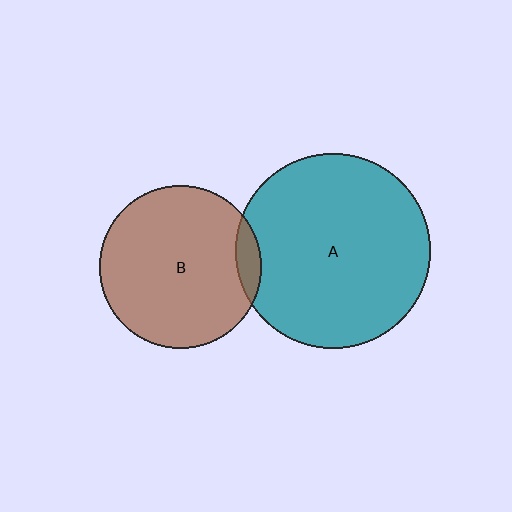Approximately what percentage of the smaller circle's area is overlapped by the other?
Approximately 10%.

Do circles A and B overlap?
Yes.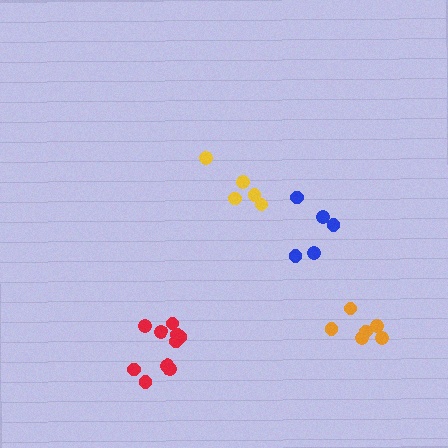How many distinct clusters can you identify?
There are 4 distinct clusters.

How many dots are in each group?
Group 1: 10 dots, Group 2: 5 dots, Group 3: 6 dots, Group 4: 5 dots (26 total).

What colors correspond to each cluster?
The clusters are colored: red, yellow, orange, blue.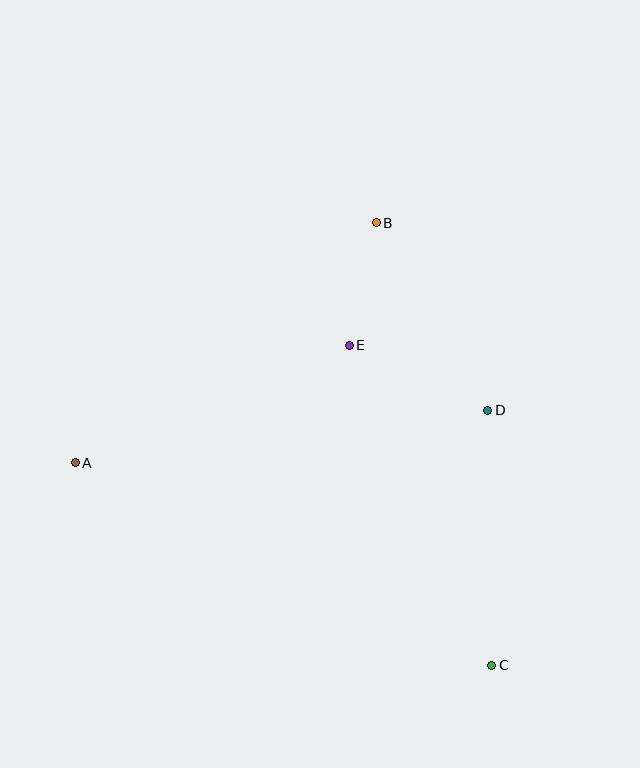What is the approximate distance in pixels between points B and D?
The distance between B and D is approximately 218 pixels.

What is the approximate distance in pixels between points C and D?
The distance between C and D is approximately 255 pixels.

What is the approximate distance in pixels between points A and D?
The distance between A and D is approximately 416 pixels.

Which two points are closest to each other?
Points B and E are closest to each other.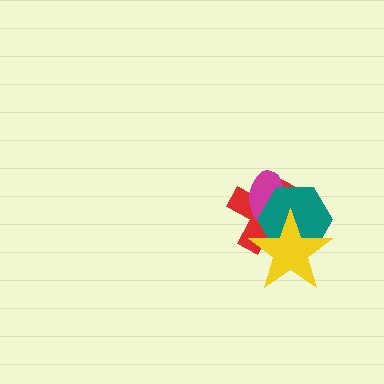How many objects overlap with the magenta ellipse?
3 objects overlap with the magenta ellipse.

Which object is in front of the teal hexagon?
The yellow star is in front of the teal hexagon.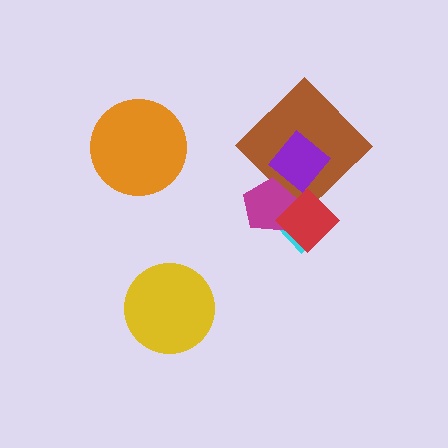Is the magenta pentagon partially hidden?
Yes, it is partially covered by another shape.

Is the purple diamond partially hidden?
No, no other shape covers it.